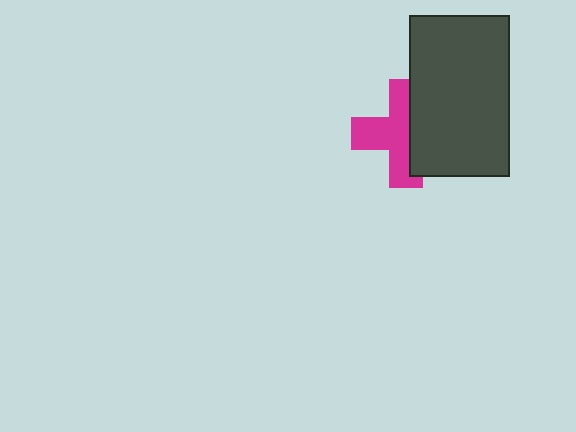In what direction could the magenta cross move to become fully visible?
The magenta cross could move left. That would shift it out from behind the dark gray rectangle entirely.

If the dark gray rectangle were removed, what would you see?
You would see the complete magenta cross.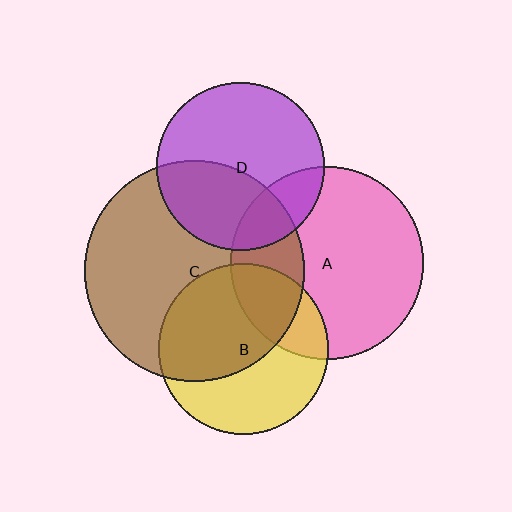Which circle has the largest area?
Circle C (brown).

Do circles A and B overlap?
Yes.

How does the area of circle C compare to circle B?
Approximately 1.7 times.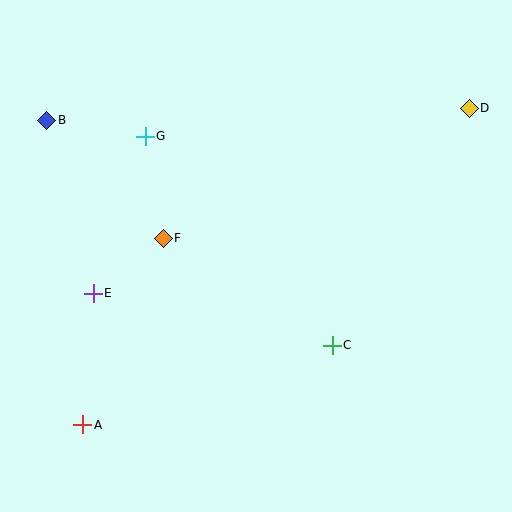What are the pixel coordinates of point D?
Point D is at (469, 108).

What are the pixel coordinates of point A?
Point A is at (83, 425).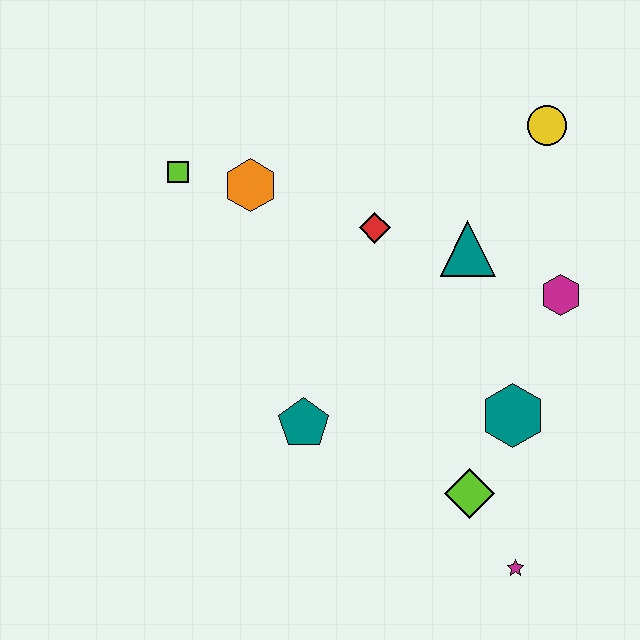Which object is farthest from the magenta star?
The lime square is farthest from the magenta star.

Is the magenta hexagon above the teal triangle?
No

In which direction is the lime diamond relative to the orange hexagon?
The lime diamond is below the orange hexagon.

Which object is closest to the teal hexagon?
The lime diamond is closest to the teal hexagon.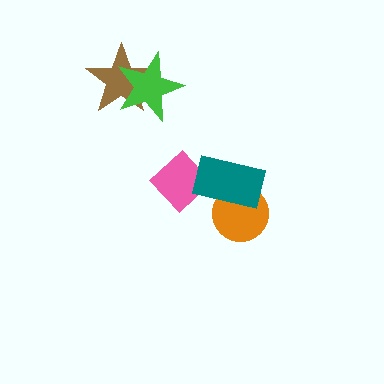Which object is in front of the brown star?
The green star is in front of the brown star.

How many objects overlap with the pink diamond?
1 object overlaps with the pink diamond.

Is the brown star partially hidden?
Yes, it is partially covered by another shape.